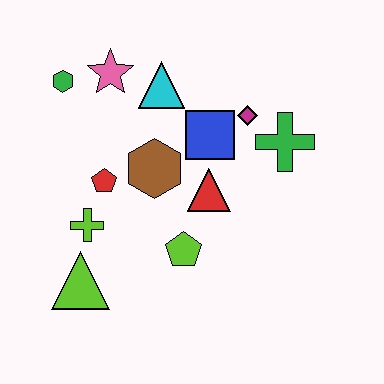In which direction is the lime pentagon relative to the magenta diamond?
The lime pentagon is below the magenta diamond.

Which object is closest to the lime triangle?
The lime cross is closest to the lime triangle.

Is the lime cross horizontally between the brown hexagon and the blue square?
No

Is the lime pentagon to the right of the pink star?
Yes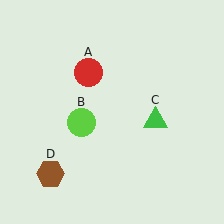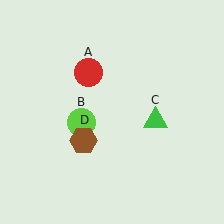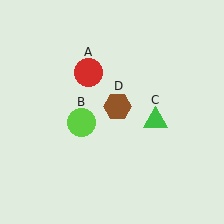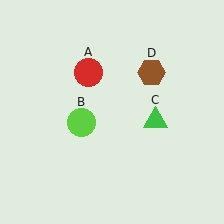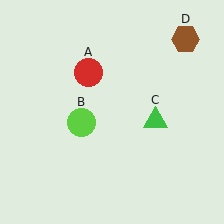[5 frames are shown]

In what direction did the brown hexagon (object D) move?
The brown hexagon (object D) moved up and to the right.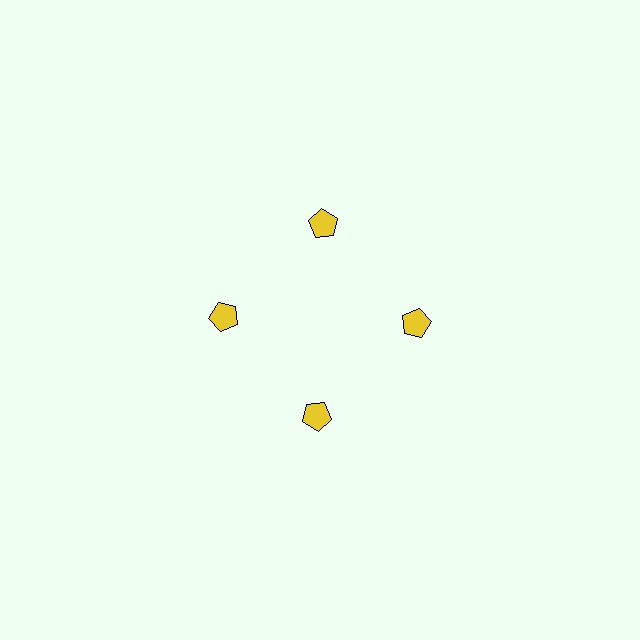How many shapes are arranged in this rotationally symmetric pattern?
There are 4 shapes, arranged in 4 groups of 1.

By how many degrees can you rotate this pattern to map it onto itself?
The pattern maps onto itself every 90 degrees of rotation.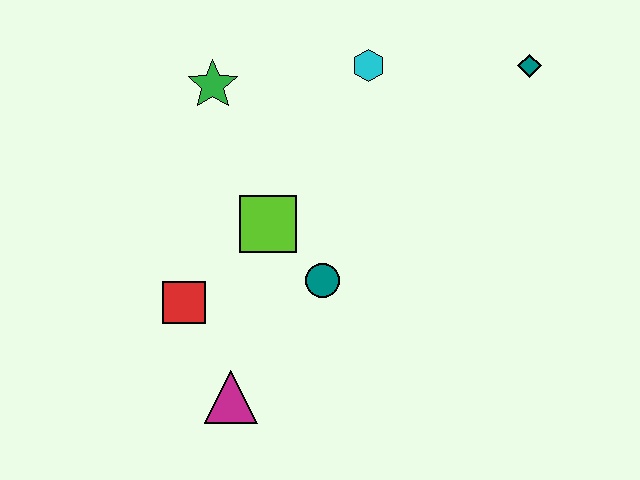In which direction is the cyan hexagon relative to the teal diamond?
The cyan hexagon is to the left of the teal diamond.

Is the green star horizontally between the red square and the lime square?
Yes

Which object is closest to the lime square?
The teal circle is closest to the lime square.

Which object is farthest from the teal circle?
The teal diamond is farthest from the teal circle.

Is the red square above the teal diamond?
No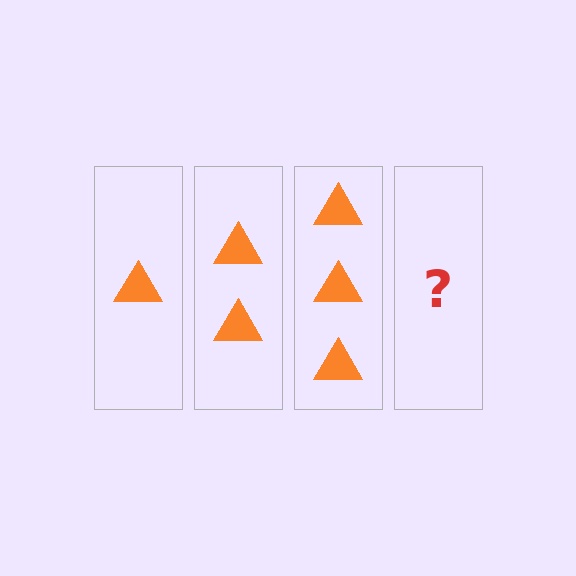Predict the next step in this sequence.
The next step is 4 triangles.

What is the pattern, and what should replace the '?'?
The pattern is that each step adds one more triangle. The '?' should be 4 triangles.